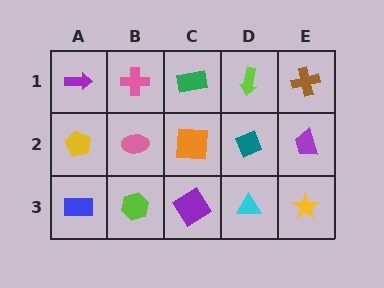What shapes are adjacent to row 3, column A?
A yellow pentagon (row 2, column A), a lime hexagon (row 3, column B).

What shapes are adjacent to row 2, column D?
A lime arrow (row 1, column D), a cyan triangle (row 3, column D), an orange square (row 2, column C), a purple trapezoid (row 2, column E).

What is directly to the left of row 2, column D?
An orange square.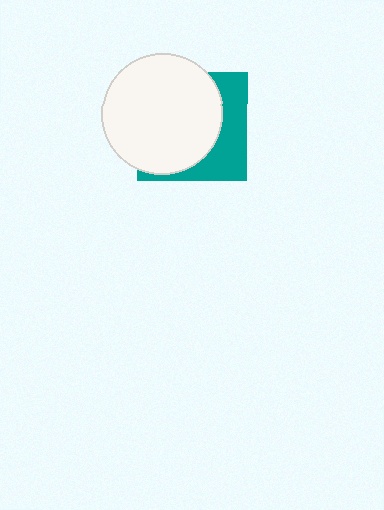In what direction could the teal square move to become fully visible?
The teal square could move right. That would shift it out from behind the white circle entirely.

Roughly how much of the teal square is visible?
A small part of it is visible (roughly 36%).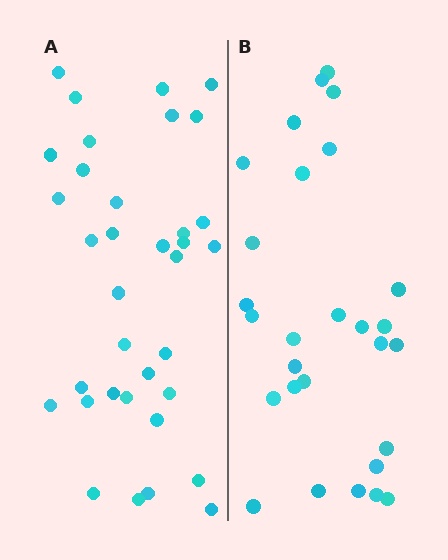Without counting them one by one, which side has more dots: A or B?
Region A (the left region) has more dots.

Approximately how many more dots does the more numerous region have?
Region A has roughly 8 or so more dots than region B.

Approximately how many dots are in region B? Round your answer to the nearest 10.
About 30 dots. (The exact count is 28, which rounds to 30.)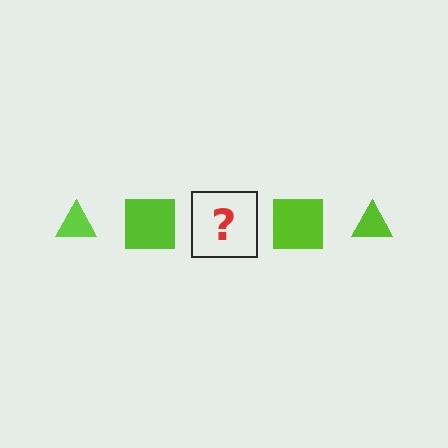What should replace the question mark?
The question mark should be replaced with a lime triangle.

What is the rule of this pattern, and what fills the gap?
The rule is that the pattern cycles through triangle, square shapes in lime. The gap should be filled with a lime triangle.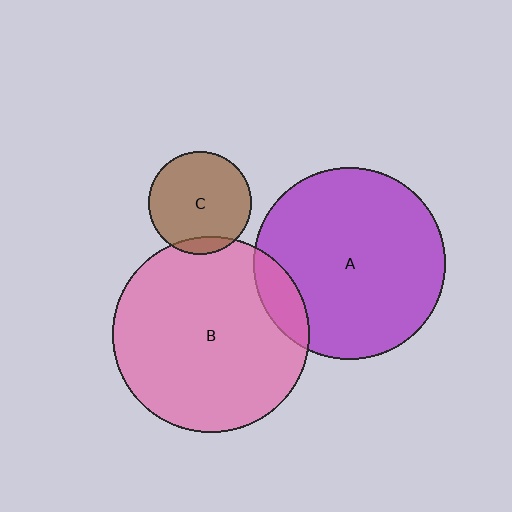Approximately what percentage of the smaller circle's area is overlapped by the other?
Approximately 10%.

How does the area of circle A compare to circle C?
Approximately 3.5 times.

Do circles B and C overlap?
Yes.